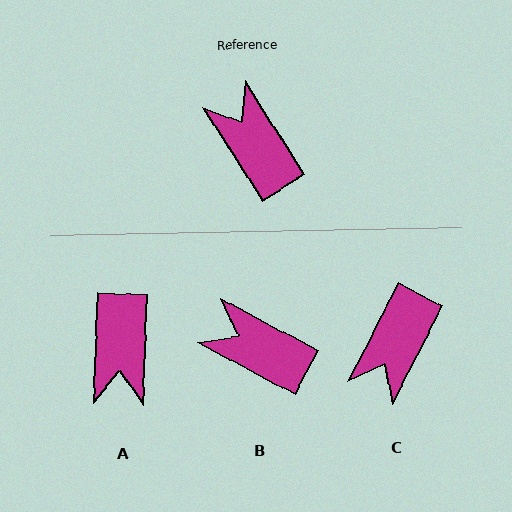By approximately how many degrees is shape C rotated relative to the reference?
Approximately 121 degrees counter-clockwise.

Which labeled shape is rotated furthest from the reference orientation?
A, about 146 degrees away.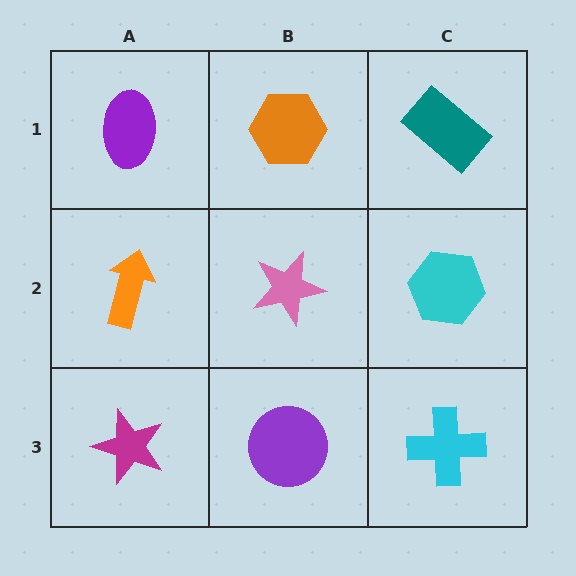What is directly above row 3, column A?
An orange arrow.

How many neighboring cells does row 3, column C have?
2.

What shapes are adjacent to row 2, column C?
A teal rectangle (row 1, column C), a cyan cross (row 3, column C), a pink star (row 2, column B).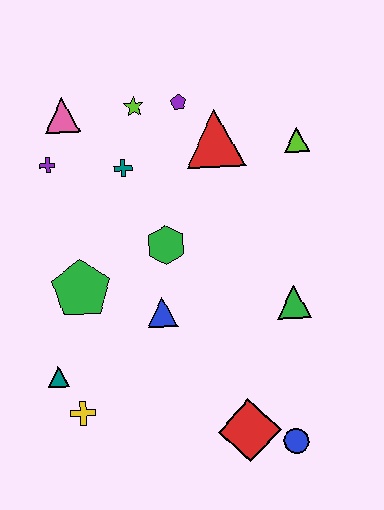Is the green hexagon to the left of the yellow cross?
No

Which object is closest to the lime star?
The purple pentagon is closest to the lime star.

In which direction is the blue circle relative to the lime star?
The blue circle is below the lime star.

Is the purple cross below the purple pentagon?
Yes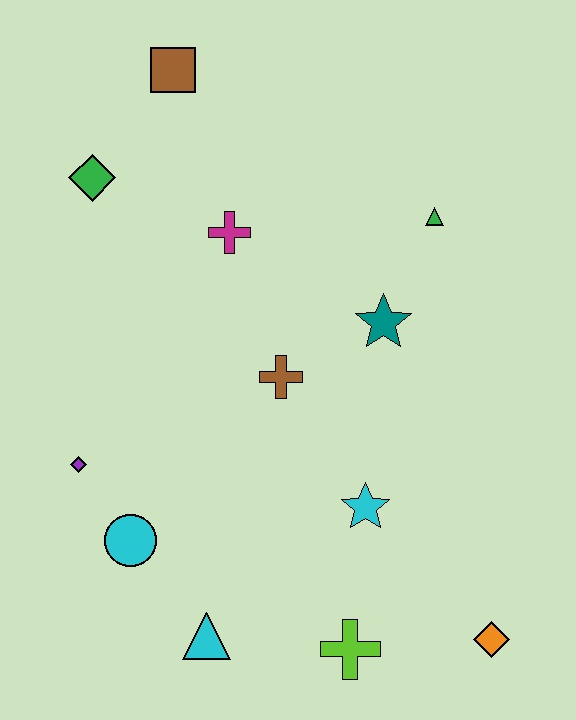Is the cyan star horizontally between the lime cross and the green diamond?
No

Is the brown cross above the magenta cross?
No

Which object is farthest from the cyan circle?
The brown square is farthest from the cyan circle.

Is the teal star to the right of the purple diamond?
Yes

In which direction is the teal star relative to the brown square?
The teal star is below the brown square.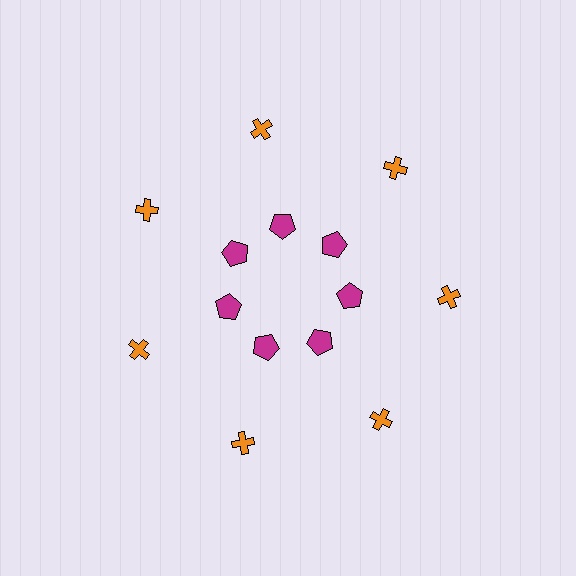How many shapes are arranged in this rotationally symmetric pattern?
There are 14 shapes, arranged in 7 groups of 2.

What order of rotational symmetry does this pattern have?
This pattern has 7-fold rotational symmetry.